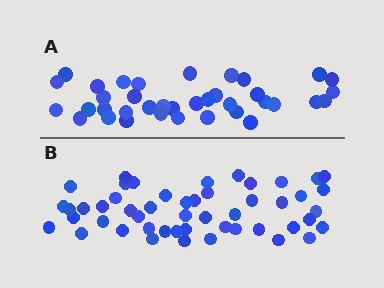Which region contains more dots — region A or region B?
Region B (the bottom region) has more dots.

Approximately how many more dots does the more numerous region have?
Region B has approximately 15 more dots than region A.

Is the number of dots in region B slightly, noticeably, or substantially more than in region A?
Region B has noticeably more, but not dramatically so. The ratio is roughly 1.4 to 1.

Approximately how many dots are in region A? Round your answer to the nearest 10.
About 40 dots. (The exact count is 37, which rounds to 40.)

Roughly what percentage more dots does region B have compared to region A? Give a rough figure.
About 35% more.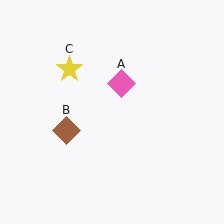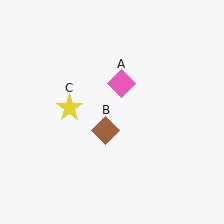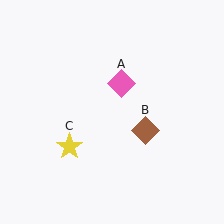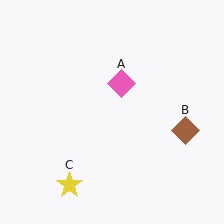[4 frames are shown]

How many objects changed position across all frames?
2 objects changed position: brown diamond (object B), yellow star (object C).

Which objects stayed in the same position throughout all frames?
Pink diamond (object A) remained stationary.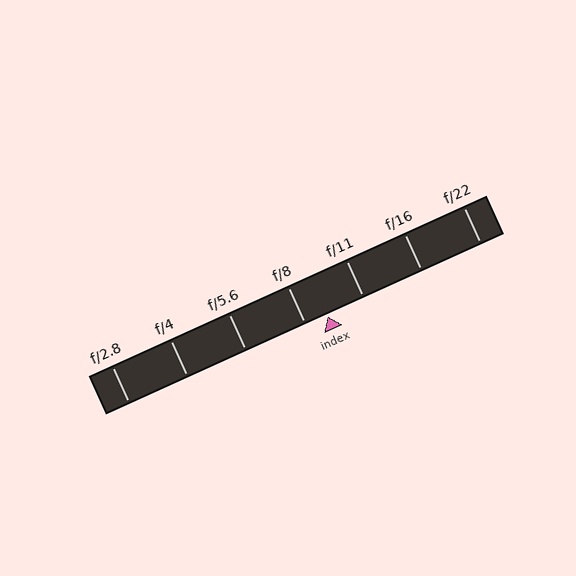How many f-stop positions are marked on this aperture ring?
There are 7 f-stop positions marked.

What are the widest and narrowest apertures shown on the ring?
The widest aperture shown is f/2.8 and the narrowest is f/22.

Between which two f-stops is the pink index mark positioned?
The index mark is between f/8 and f/11.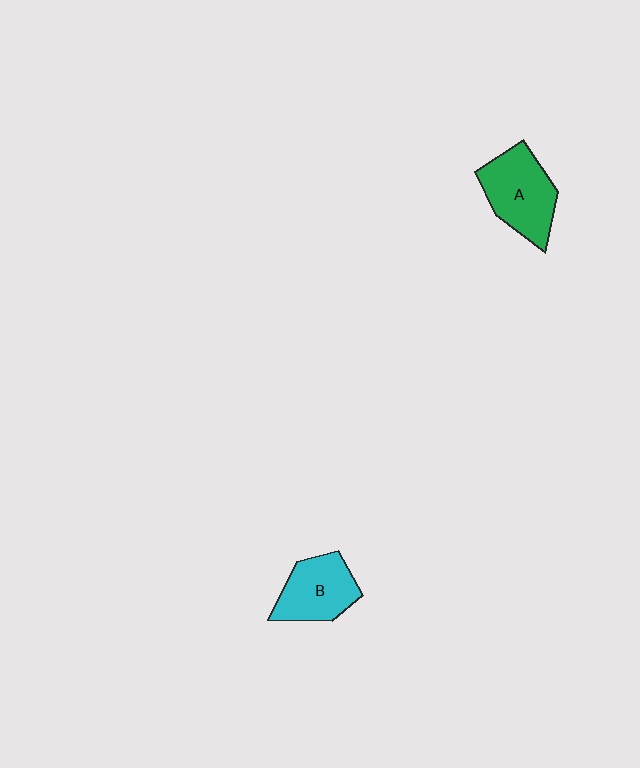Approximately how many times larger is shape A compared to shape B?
Approximately 1.2 times.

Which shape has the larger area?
Shape A (green).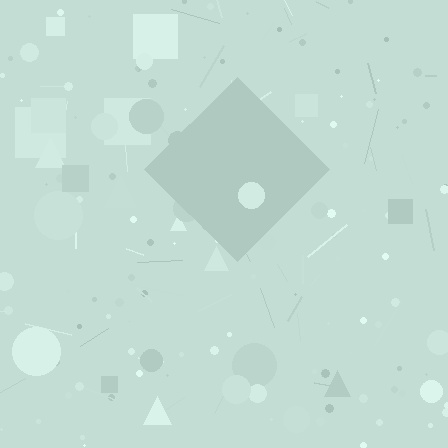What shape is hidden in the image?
A diamond is hidden in the image.